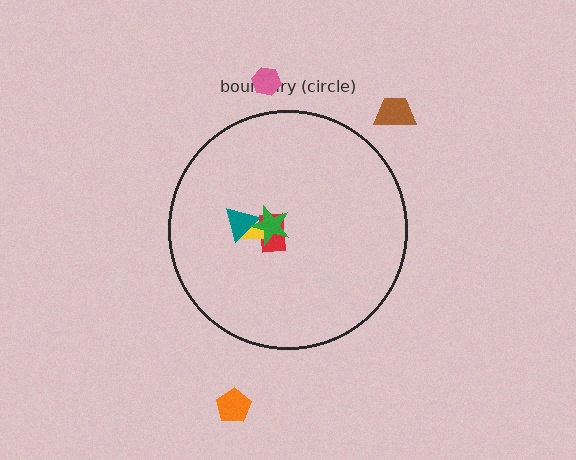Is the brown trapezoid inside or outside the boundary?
Outside.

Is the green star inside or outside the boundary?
Inside.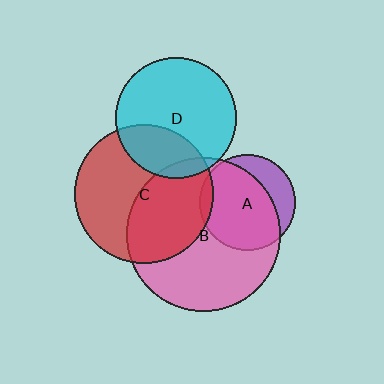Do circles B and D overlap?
Yes.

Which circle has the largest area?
Circle B (pink).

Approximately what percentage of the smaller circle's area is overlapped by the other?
Approximately 5%.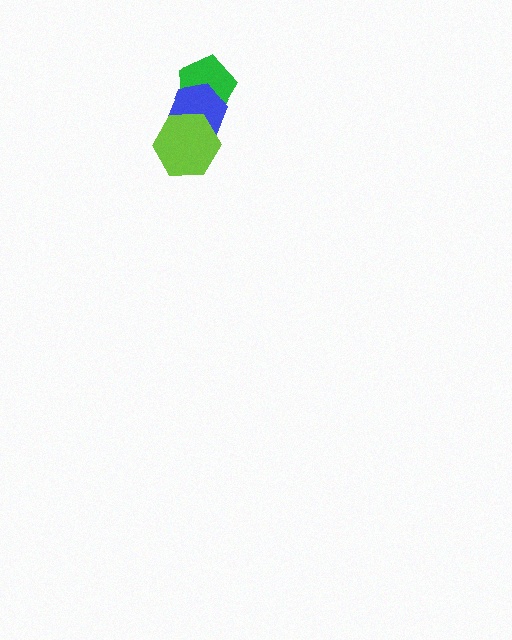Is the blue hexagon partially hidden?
Yes, it is partially covered by another shape.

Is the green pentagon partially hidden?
Yes, it is partially covered by another shape.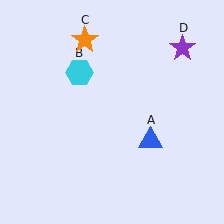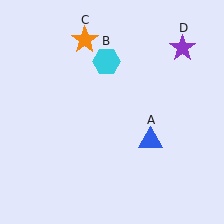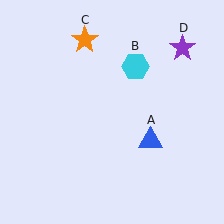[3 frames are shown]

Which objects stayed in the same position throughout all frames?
Blue triangle (object A) and orange star (object C) and purple star (object D) remained stationary.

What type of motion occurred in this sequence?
The cyan hexagon (object B) rotated clockwise around the center of the scene.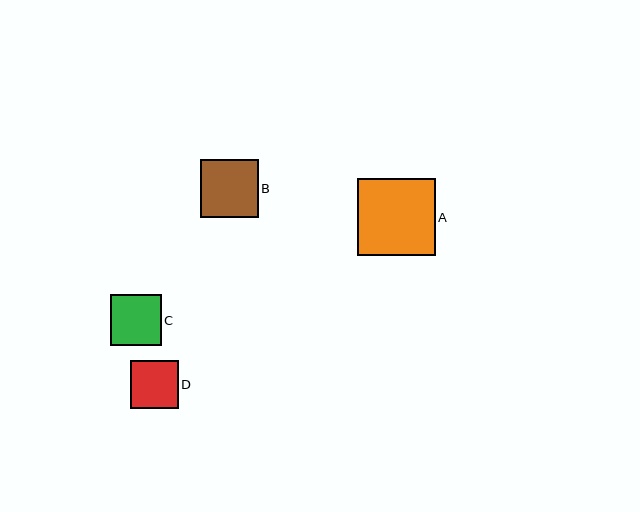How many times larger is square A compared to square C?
Square A is approximately 1.5 times the size of square C.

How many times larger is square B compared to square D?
Square B is approximately 1.2 times the size of square D.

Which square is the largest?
Square A is the largest with a size of approximately 78 pixels.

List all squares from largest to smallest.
From largest to smallest: A, B, C, D.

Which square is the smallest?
Square D is the smallest with a size of approximately 48 pixels.